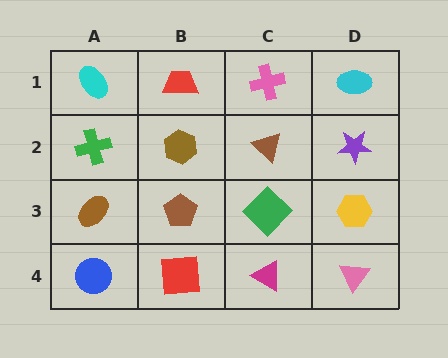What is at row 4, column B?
A red square.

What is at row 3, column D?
A yellow hexagon.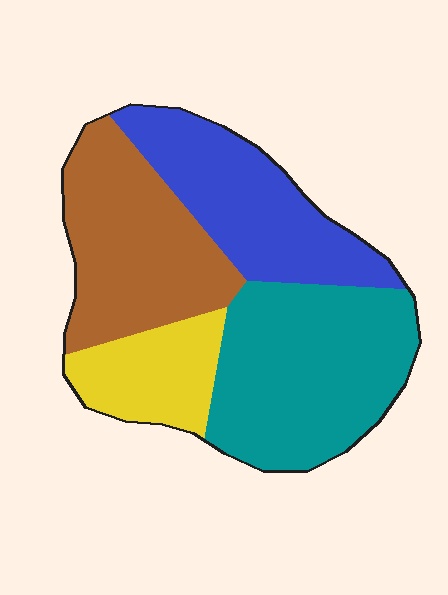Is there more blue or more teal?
Teal.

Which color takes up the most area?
Teal, at roughly 35%.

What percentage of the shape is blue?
Blue covers 25% of the shape.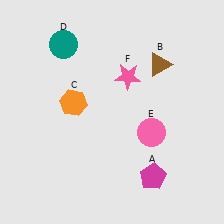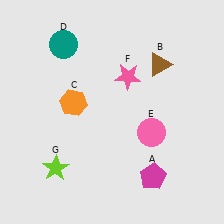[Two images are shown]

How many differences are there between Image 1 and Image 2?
There is 1 difference between the two images.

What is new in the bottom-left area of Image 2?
A lime star (G) was added in the bottom-left area of Image 2.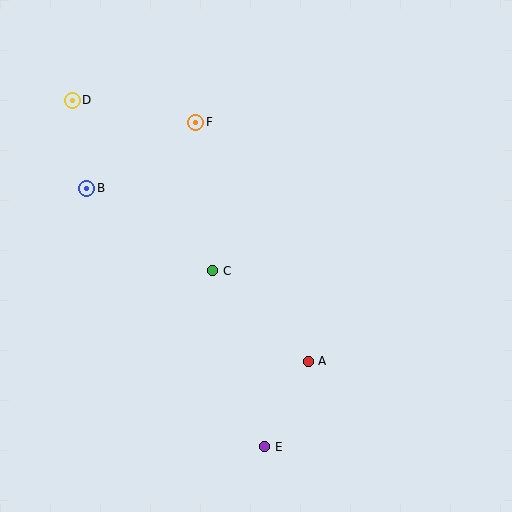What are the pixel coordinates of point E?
Point E is at (265, 447).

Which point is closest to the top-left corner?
Point D is closest to the top-left corner.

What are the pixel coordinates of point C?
Point C is at (213, 271).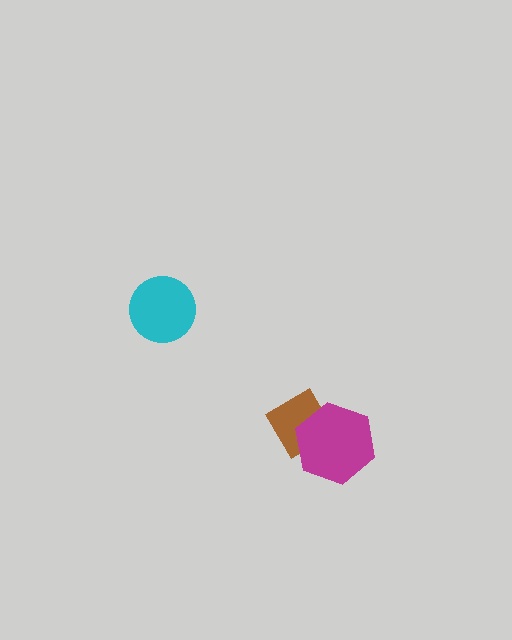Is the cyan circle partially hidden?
No, no other shape covers it.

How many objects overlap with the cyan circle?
0 objects overlap with the cyan circle.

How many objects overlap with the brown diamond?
1 object overlaps with the brown diamond.